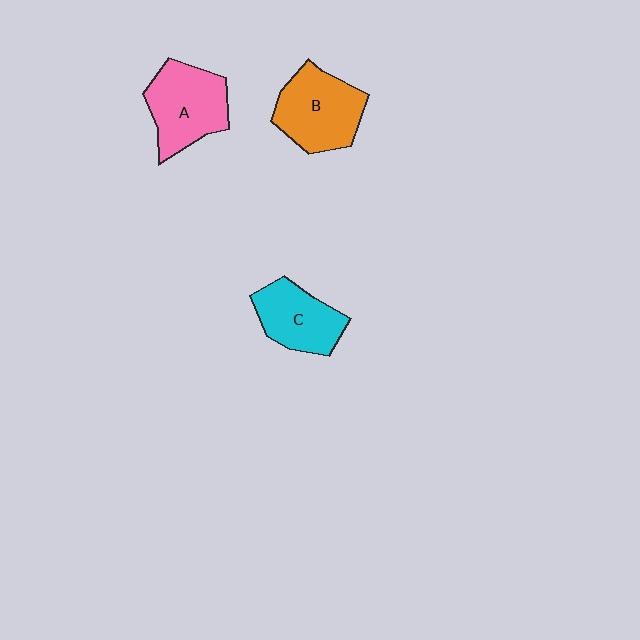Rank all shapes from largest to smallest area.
From largest to smallest: B (orange), A (pink), C (cyan).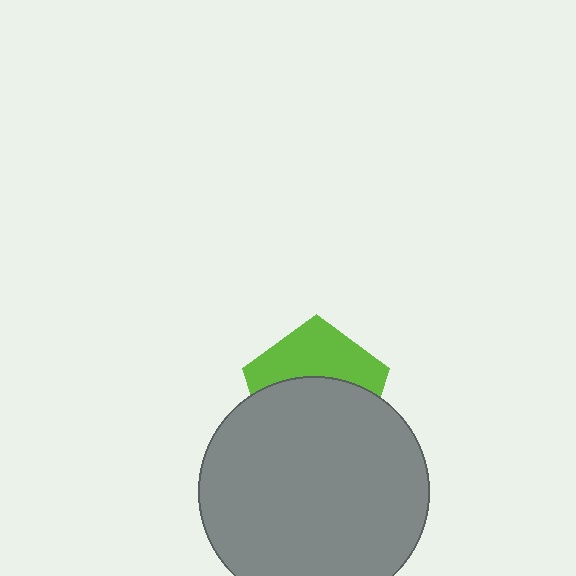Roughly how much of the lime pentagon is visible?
A small part of it is visible (roughly 42%).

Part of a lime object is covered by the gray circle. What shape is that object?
It is a pentagon.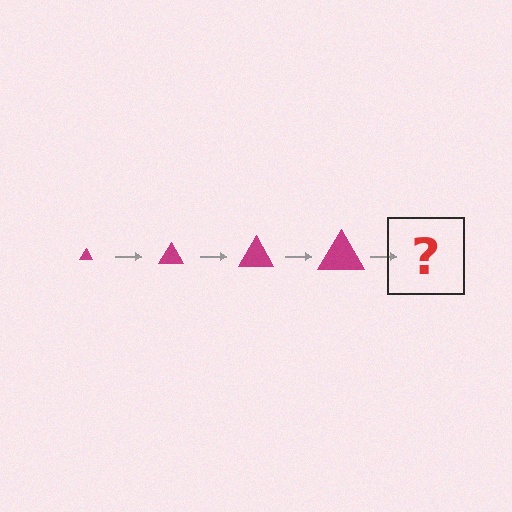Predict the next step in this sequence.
The next step is a magenta triangle, larger than the previous one.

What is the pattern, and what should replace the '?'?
The pattern is that the triangle gets progressively larger each step. The '?' should be a magenta triangle, larger than the previous one.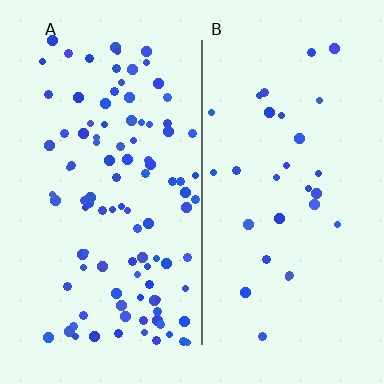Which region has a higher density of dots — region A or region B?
A (the left).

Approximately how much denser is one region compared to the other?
Approximately 3.5× — region A over region B.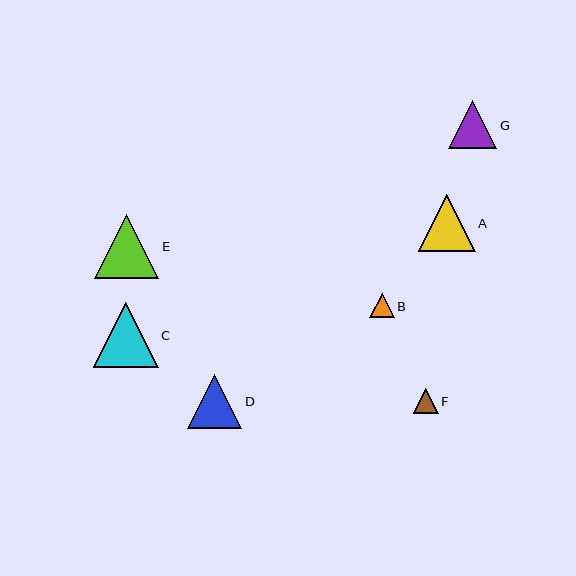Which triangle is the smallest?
Triangle B is the smallest with a size of approximately 24 pixels.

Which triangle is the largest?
Triangle C is the largest with a size of approximately 65 pixels.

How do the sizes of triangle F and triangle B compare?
Triangle F and triangle B are approximately the same size.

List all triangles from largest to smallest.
From largest to smallest: C, E, A, D, G, F, B.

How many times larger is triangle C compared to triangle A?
Triangle C is approximately 1.1 times the size of triangle A.